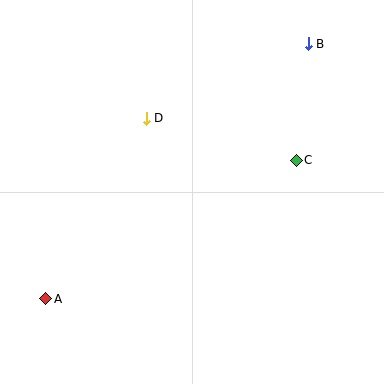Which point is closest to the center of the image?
Point D at (146, 118) is closest to the center.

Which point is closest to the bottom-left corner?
Point A is closest to the bottom-left corner.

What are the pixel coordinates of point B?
Point B is at (308, 44).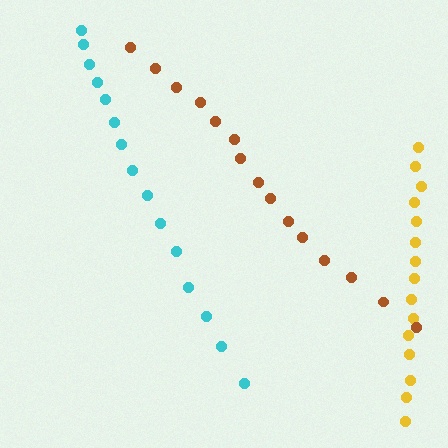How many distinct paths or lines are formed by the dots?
There are 3 distinct paths.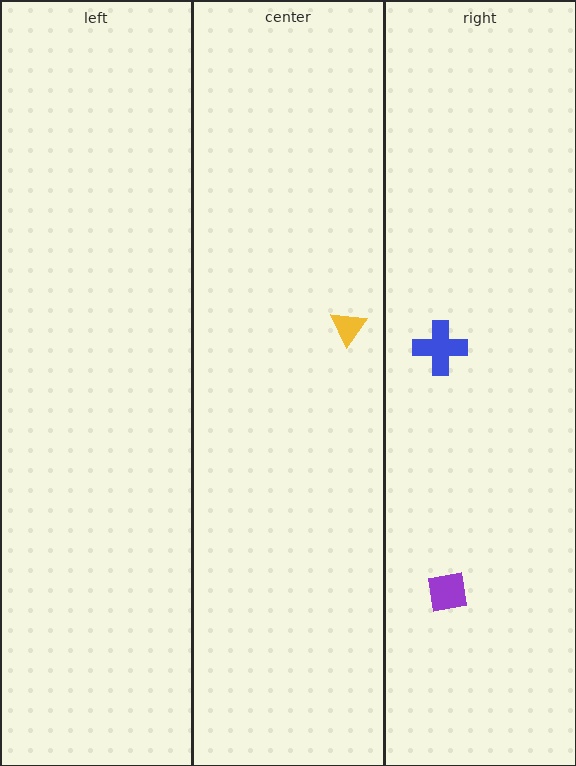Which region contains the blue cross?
The right region.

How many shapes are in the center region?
1.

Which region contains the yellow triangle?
The center region.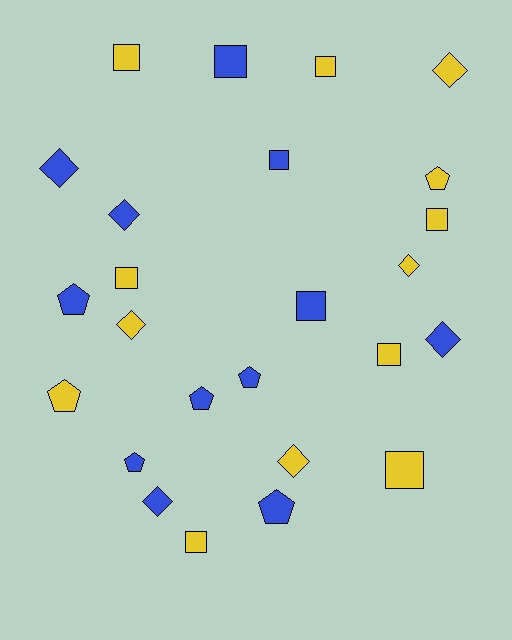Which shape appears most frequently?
Square, with 10 objects.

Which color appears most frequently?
Yellow, with 13 objects.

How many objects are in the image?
There are 25 objects.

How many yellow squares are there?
There are 7 yellow squares.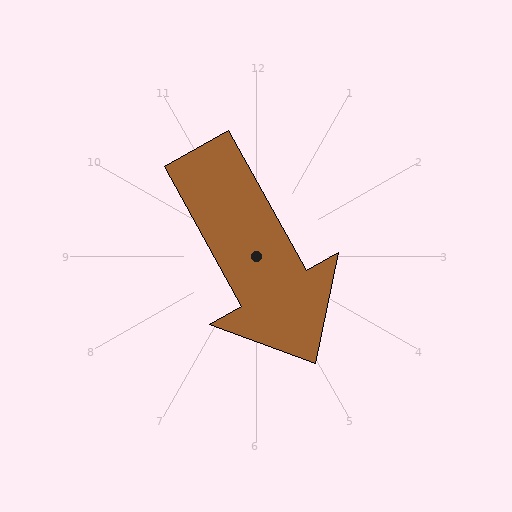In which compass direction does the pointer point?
Southeast.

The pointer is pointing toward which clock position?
Roughly 5 o'clock.